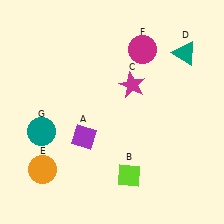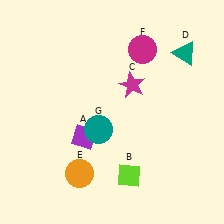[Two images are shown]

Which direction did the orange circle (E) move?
The orange circle (E) moved right.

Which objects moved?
The objects that moved are: the orange circle (E), the teal circle (G).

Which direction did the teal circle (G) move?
The teal circle (G) moved right.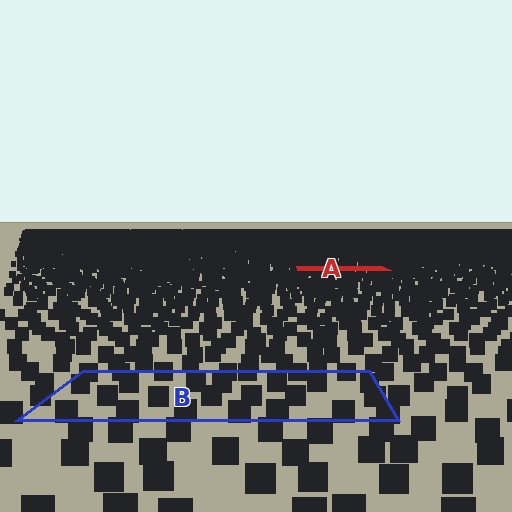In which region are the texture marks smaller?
The texture marks are smaller in region A, because it is farther away.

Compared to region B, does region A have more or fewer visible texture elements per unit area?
Region A has more texture elements per unit area — they are packed more densely because it is farther away.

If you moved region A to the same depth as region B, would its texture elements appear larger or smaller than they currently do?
They would appear larger. At a closer depth, the same texture elements are projected at a bigger on-screen size.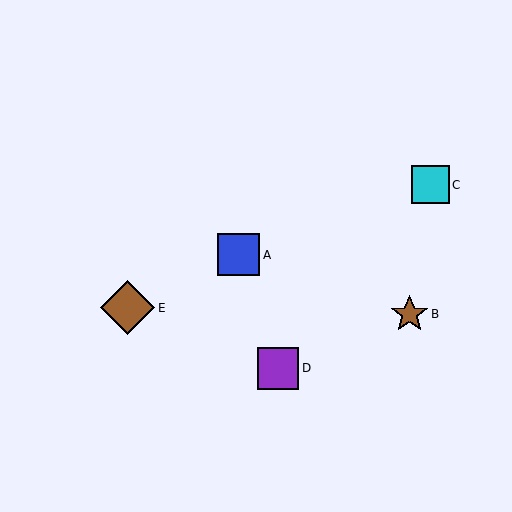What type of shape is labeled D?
Shape D is a purple square.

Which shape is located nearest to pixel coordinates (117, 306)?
The brown diamond (labeled E) at (128, 308) is nearest to that location.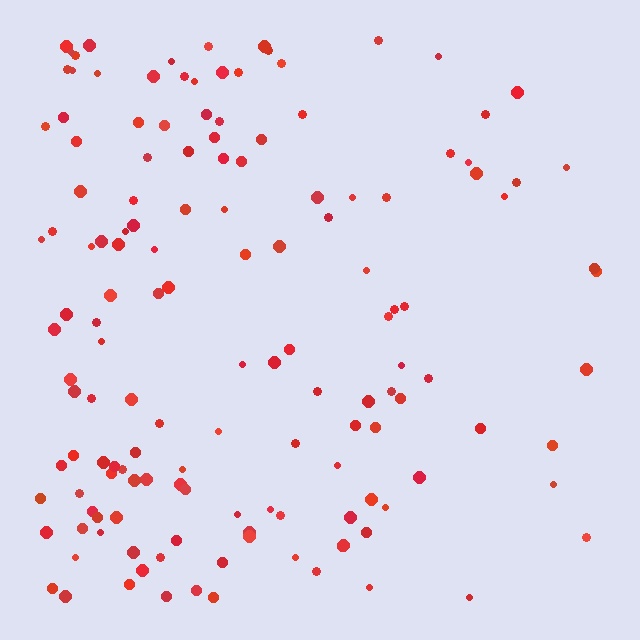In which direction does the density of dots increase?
From right to left, with the left side densest.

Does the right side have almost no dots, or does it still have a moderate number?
Still a moderate number, just noticeably fewer than the left.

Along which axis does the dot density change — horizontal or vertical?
Horizontal.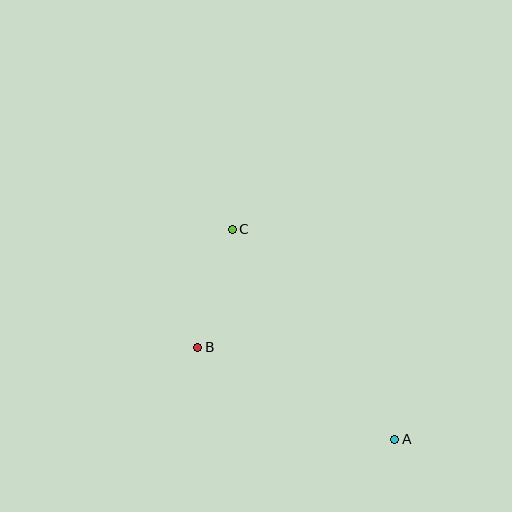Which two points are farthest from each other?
Points A and C are farthest from each other.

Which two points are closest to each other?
Points B and C are closest to each other.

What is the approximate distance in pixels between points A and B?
The distance between A and B is approximately 217 pixels.